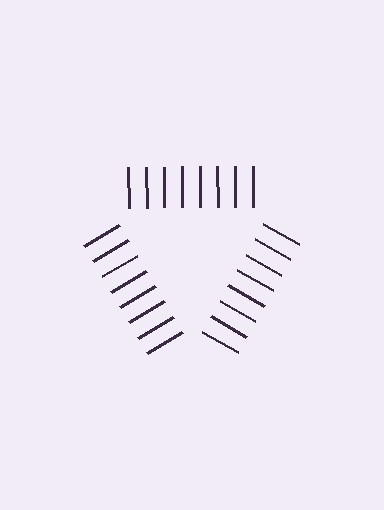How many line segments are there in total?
24 — 8 along each of the 3 edges.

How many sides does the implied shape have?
3 sides — the line-ends trace a triangle.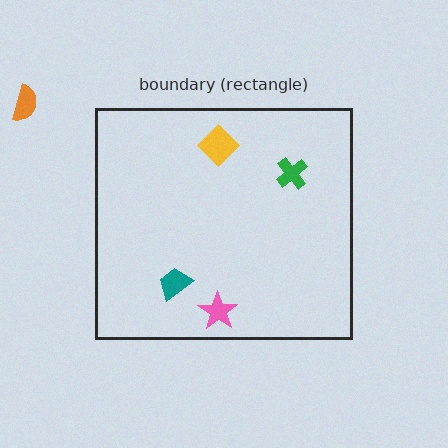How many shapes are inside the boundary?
4 inside, 1 outside.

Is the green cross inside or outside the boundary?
Inside.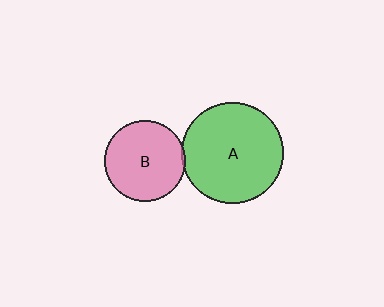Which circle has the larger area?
Circle A (green).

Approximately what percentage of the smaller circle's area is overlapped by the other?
Approximately 5%.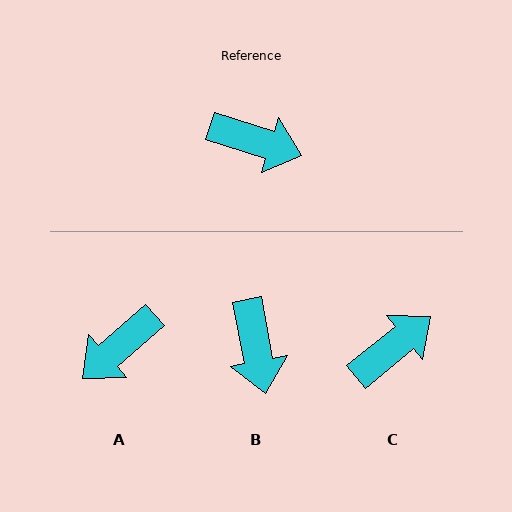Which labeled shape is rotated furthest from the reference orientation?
A, about 121 degrees away.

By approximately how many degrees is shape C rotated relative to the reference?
Approximately 57 degrees counter-clockwise.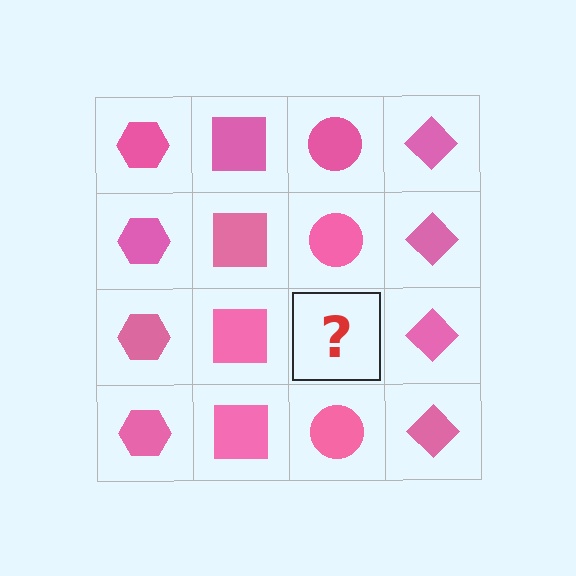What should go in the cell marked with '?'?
The missing cell should contain a pink circle.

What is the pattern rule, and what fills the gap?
The rule is that each column has a consistent shape. The gap should be filled with a pink circle.